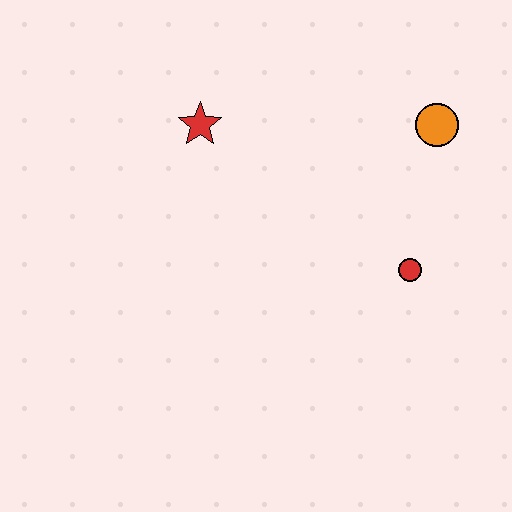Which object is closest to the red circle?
The orange circle is closest to the red circle.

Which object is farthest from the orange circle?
The red star is farthest from the orange circle.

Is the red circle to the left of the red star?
No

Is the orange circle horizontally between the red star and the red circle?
No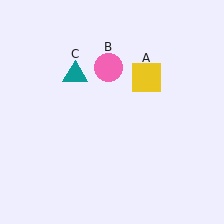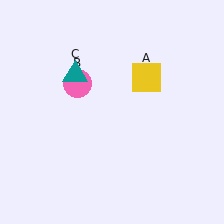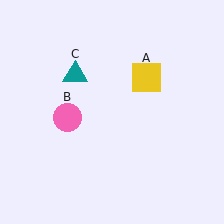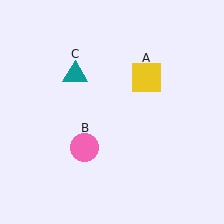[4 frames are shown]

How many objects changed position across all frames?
1 object changed position: pink circle (object B).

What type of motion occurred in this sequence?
The pink circle (object B) rotated counterclockwise around the center of the scene.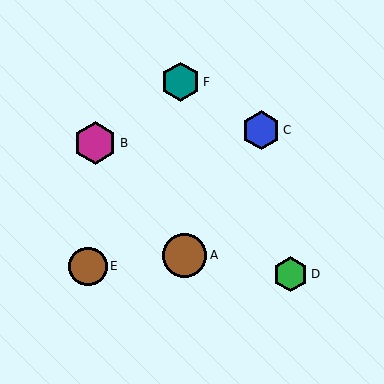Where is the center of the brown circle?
The center of the brown circle is at (185, 255).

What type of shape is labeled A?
Shape A is a brown circle.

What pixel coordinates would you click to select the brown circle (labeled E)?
Click at (88, 266) to select the brown circle E.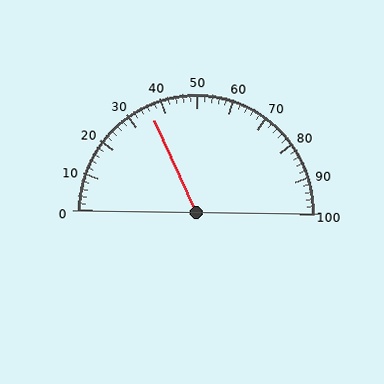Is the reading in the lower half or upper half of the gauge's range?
The reading is in the lower half of the range (0 to 100).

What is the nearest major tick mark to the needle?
The nearest major tick mark is 40.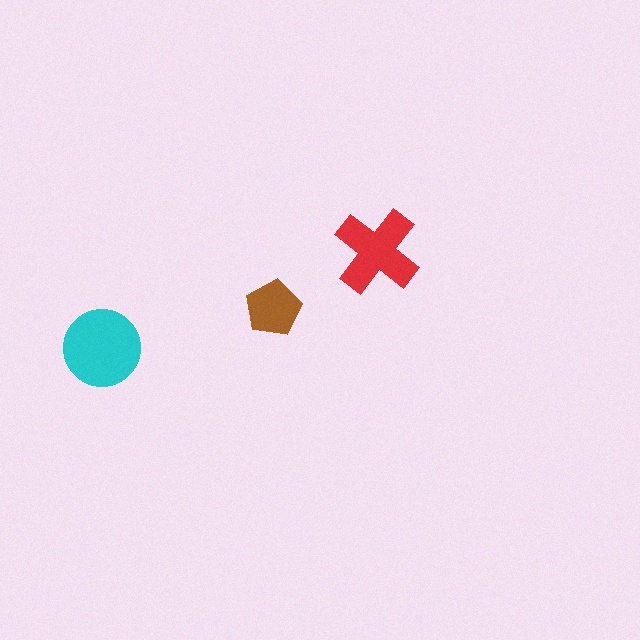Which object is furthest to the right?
The red cross is rightmost.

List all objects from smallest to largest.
The brown pentagon, the red cross, the cyan circle.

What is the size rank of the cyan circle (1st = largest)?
1st.